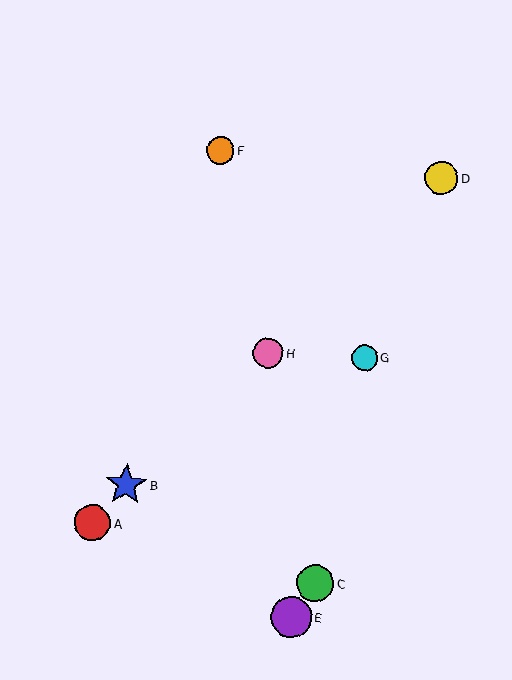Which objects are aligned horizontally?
Objects G, H are aligned horizontally.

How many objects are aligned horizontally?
2 objects (G, H) are aligned horizontally.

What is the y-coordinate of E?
Object E is at y≈617.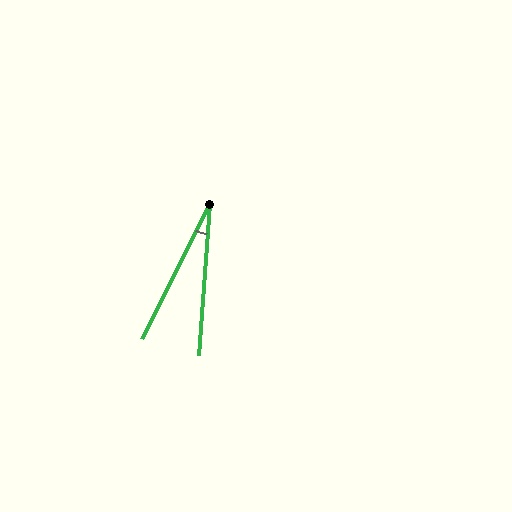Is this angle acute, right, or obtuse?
It is acute.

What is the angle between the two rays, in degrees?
Approximately 22 degrees.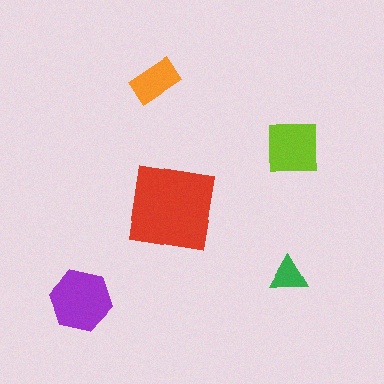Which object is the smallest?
The green triangle.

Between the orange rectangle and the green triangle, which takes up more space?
The orange rectangle.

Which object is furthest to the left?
The purple hexagon is leftmost.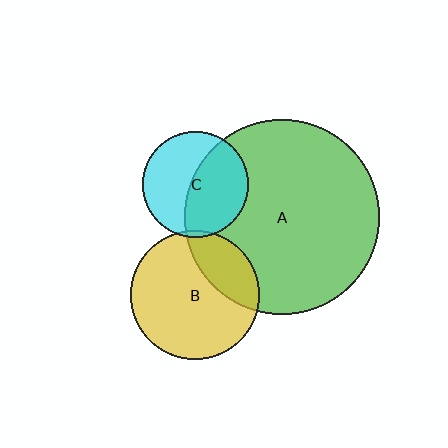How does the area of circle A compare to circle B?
Approximately 2.3 times.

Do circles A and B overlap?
Yes.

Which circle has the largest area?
Circle A (green).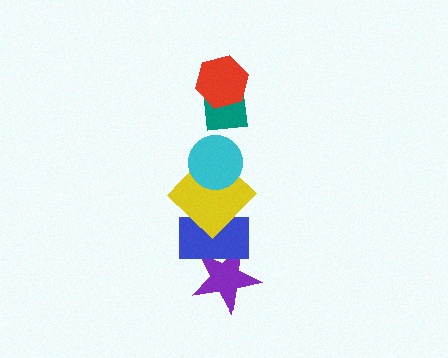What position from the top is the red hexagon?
The red hexagon is 1st from the top.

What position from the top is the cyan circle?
The cyan circle is 3rd from the top.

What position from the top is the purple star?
The purple star is 6th from the top.